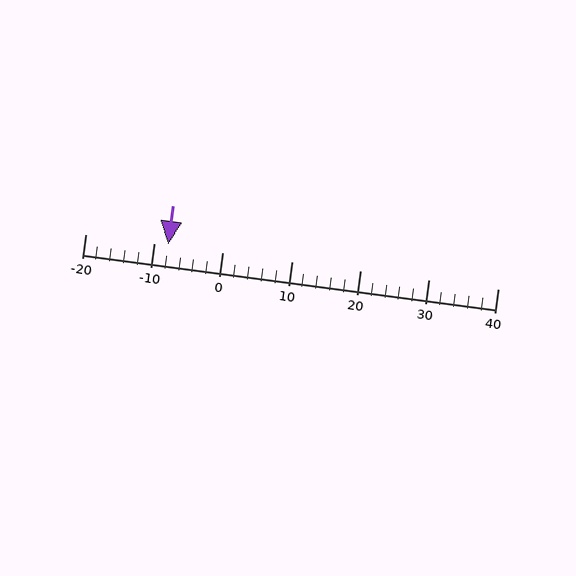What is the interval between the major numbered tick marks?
The major tick marks are spaced 10 units apart.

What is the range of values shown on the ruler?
The ruler shows values from -20 to 40.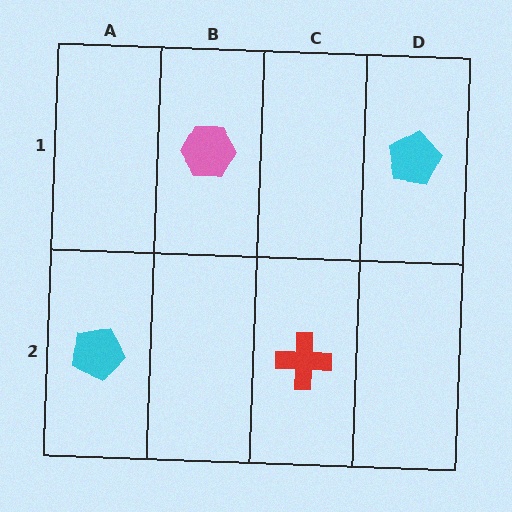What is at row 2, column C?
A red cross.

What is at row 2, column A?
A cyan pentagon.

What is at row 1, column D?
A cyan pentagon.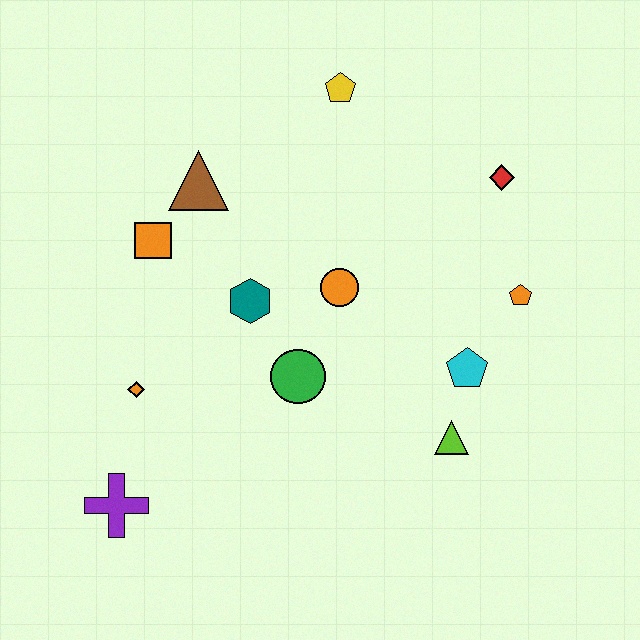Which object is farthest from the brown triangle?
The lime triangle is farthest from the brown triangle.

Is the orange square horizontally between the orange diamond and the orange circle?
Yes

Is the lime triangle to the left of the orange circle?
No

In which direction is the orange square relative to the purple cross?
The orange square is above the purple cross.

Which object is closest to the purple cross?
The orange diamond is closest to the purple cross.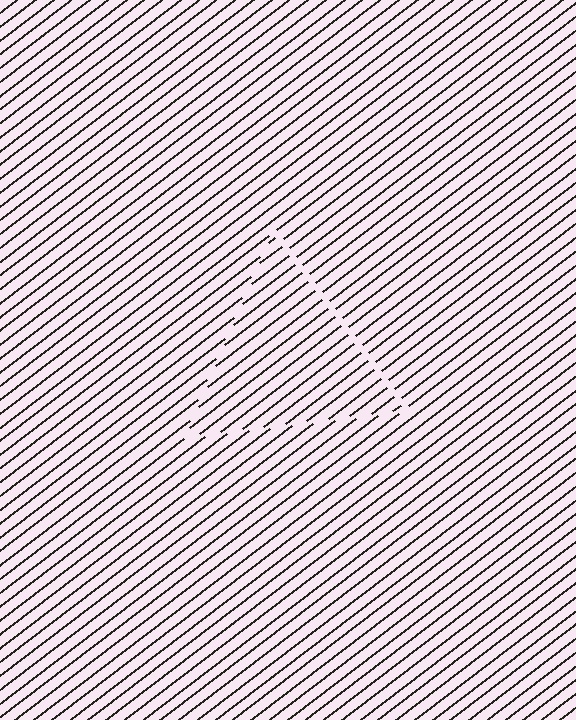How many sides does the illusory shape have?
3 sides — the line-ends trace a triangle.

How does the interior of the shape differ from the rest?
The interior of the shape contains the same grating, shifted by half a period — the contour is defined by the phase discontinuity where line-ends from the inner and outer gratings abut.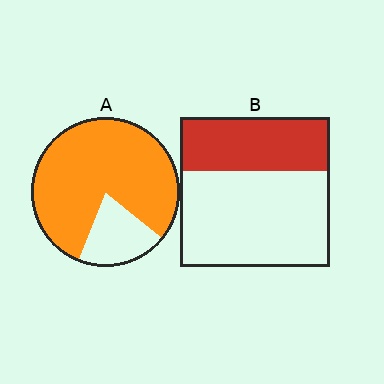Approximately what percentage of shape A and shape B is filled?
A is approximately 80% and B is approximately 35%.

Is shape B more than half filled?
No.